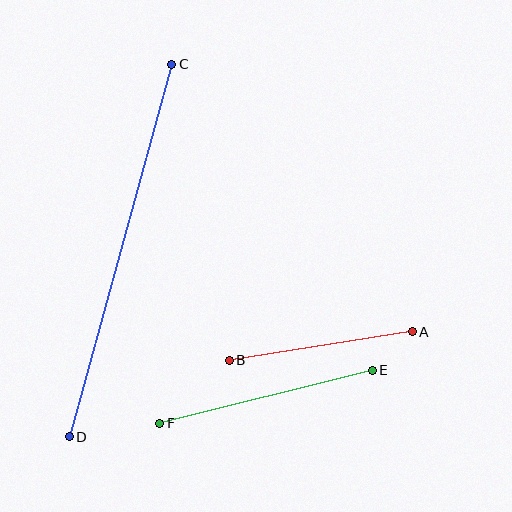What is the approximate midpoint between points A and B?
The midpoint is at approximately (321, 346) pixels.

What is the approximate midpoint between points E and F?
The midpoint is at approximately (266, 397) pixels.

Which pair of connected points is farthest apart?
Points C and D are farthest apart.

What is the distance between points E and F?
The distance is approximately 219 pixels.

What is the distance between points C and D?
The distance is approximately 386 pixels.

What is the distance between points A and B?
The distance is approximately 185 pixels.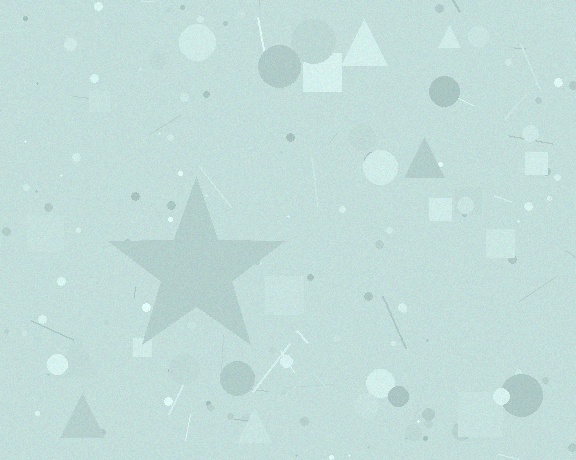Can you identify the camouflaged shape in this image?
The camouflaged shape is a star.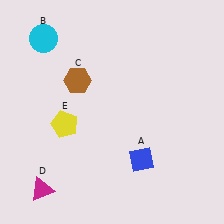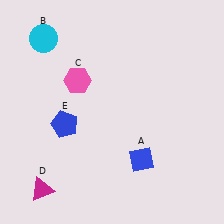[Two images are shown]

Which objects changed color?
C changed from brown to pink. E changed from yellow to blue.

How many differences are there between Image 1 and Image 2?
There are 2 differences between the two images.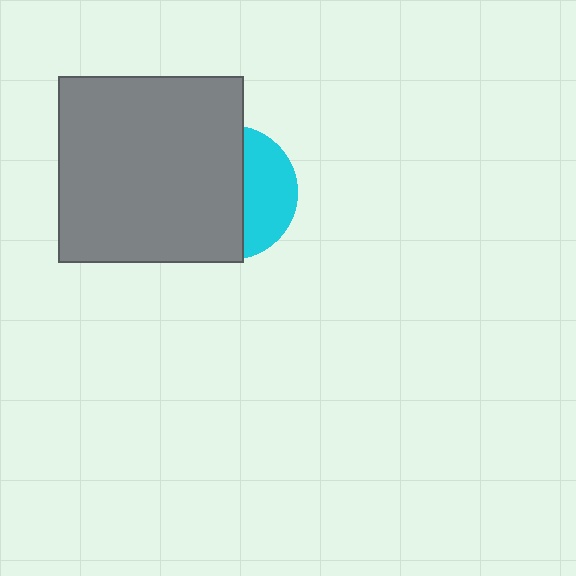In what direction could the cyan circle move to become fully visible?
The cyan circle could move right. That would shift it out from behind the gray square entirely.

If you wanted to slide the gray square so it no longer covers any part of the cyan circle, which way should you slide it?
Slide it left — that is the most direct way to separate the two shapes.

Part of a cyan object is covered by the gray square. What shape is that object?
It is a circle.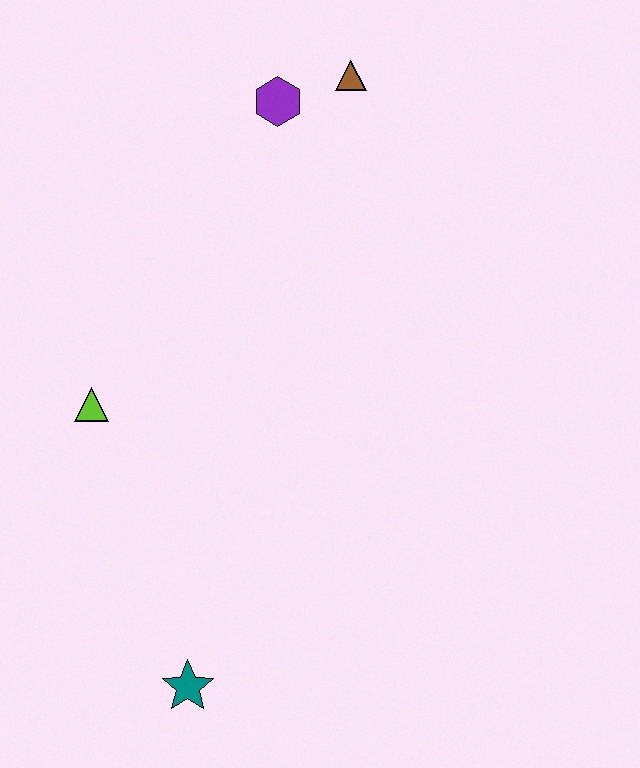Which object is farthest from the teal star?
The brown triangle is farthest from the teal star.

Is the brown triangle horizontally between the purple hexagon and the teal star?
No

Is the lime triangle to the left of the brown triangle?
Yes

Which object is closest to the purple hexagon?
The brown triangle is closest to the purple hexagon.